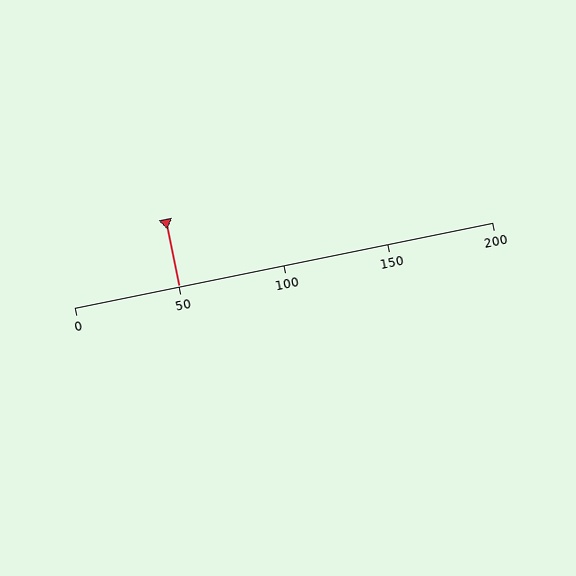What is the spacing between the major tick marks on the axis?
The major ticks are spaced 50 apart.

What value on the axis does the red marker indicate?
The marker indicates approximately 50.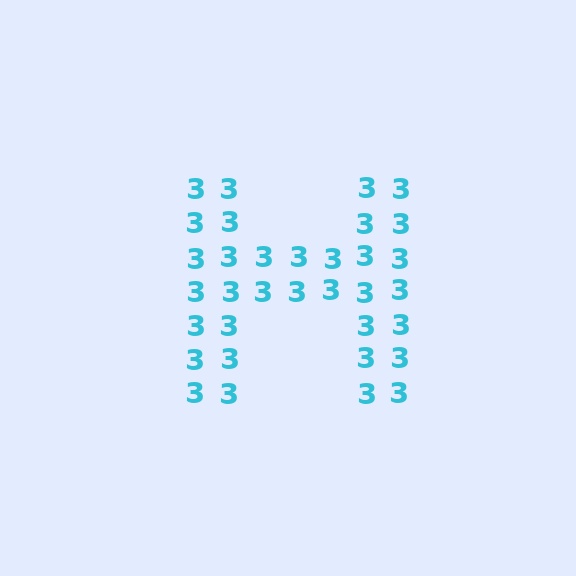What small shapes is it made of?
It is made of small digit 3's.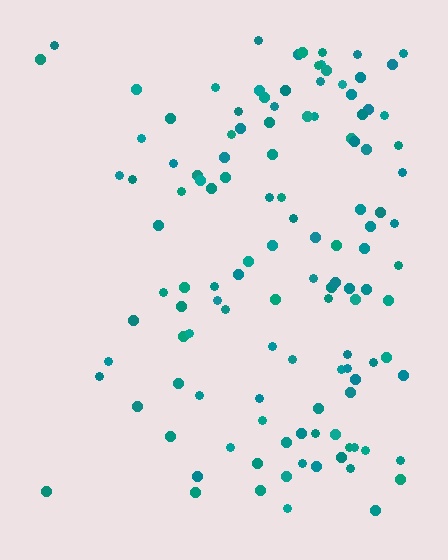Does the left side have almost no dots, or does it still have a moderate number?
Still a moderate number, just noticeably fewer than the right.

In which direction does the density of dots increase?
From left to right, with the right side densest.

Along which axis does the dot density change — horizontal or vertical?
Horizontal.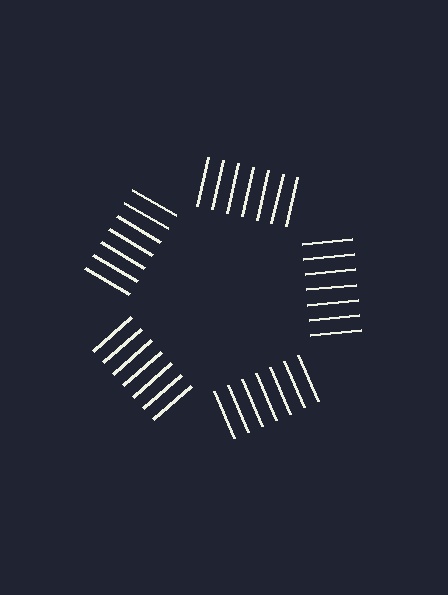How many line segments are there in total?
35 — 7 along each of the 5 edges.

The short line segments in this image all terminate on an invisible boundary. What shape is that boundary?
An illusory pentagon — the line segments terminate on its edges but no continuous stroke is drawn.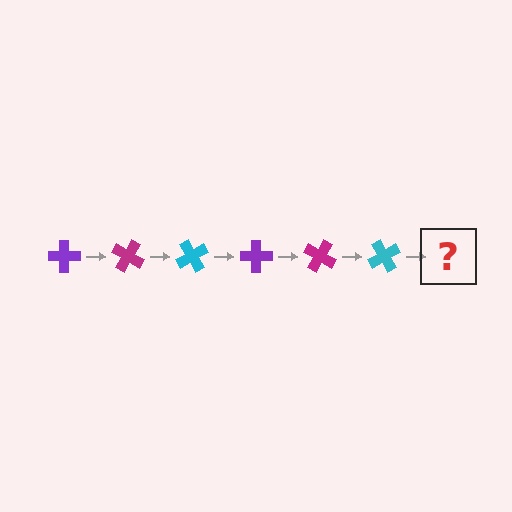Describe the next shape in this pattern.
It should be a purple cross, rotated 180 degrees from the start.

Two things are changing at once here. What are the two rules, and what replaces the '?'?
The two rules are that it rotates 30 degrees each step and the color cycles through purple, magenta, and cyan. The '?' should be a purple cross, rotated 180 degrees from the start.